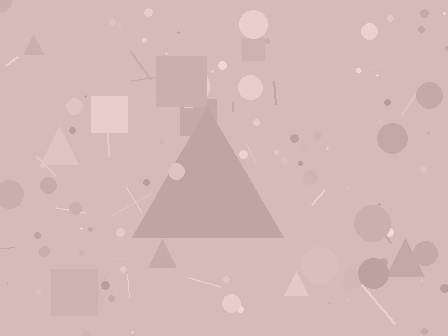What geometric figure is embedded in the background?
A triangle is embedded in the background.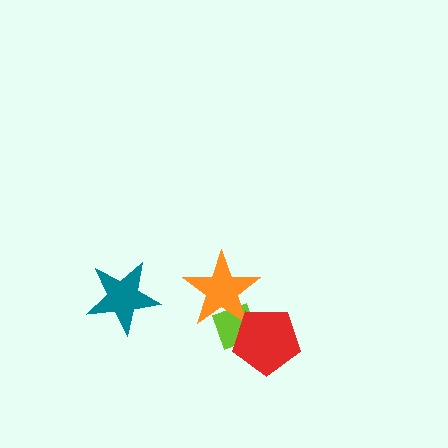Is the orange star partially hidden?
Yes, it is partially covered by another shape.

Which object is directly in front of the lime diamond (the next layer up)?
The orange star is directly in front of the lime diamond.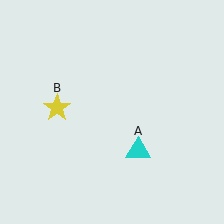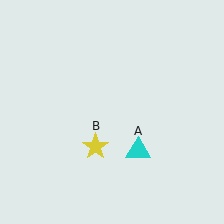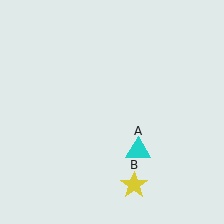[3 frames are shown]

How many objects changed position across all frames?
1 object changed position: yellow star (object B).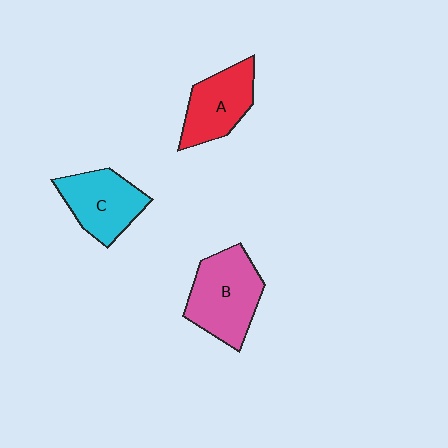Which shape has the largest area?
Shape B (pink).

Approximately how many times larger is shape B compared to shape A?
Approximately 1.3 times.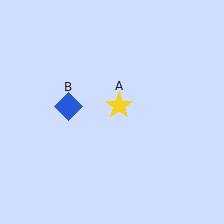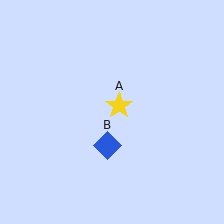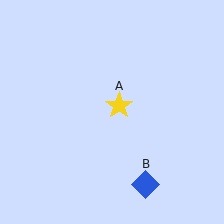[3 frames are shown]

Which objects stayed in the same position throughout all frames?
Yellow star (object A) remained stationary.